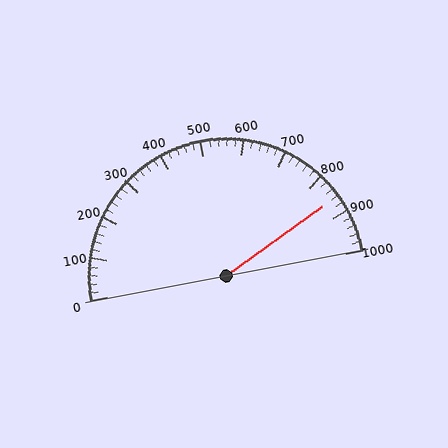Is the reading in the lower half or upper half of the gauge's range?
The reading is in the upper half of the range (0 to 1000).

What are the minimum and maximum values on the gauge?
The gauge ranges from 0 to 1000.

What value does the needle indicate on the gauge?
The needle indicates approximately 860.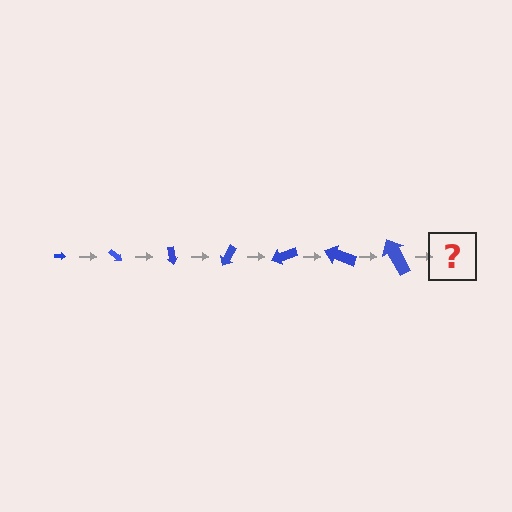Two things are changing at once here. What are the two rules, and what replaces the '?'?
The two rules are that the arrow grows larger each step and it rotates 40 degrees each step. The '?' should be an arrow, larger than the previous one and rotated 280 degrees from the start.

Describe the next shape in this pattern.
It should be an arrow, larger than the previous one and rotated 280 degrees from the start.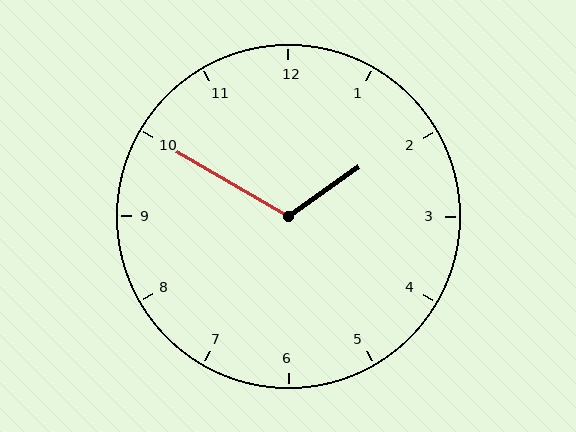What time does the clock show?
1:50.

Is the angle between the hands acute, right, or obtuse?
It is obtuse.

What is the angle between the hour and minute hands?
Approximately 115 degrees.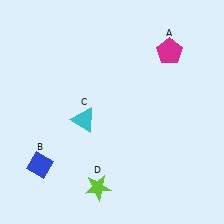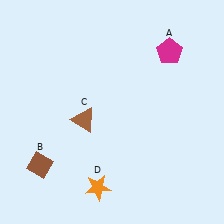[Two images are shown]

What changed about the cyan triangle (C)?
In Image 1, C is cyan. In Image 2, it changed to brown.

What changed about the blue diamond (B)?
In Image 1, B is blue. In Image 2, it changed to brown.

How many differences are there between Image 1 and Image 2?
There are 3 differences between the two images.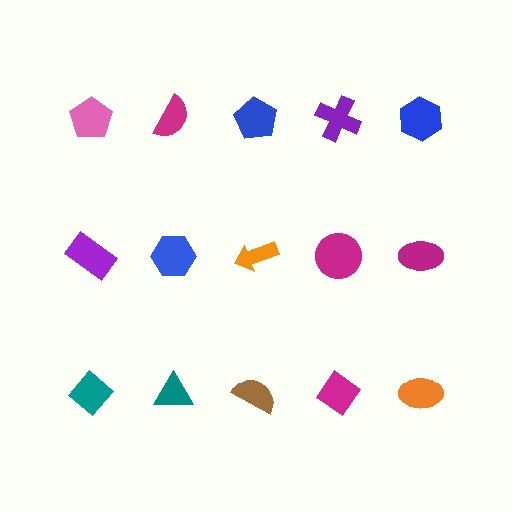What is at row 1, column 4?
A purple cross.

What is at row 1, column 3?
A blue pentagon.